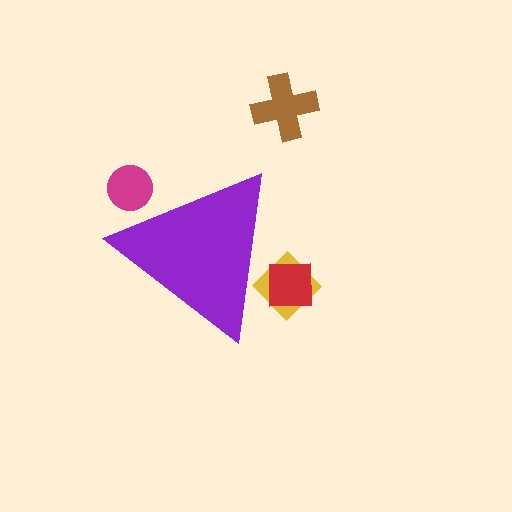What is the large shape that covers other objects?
A purple triangle.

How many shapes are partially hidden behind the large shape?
3 shapes are partially hidden.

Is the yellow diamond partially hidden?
Yes, the yellow diamond is partially hidden behind the purple triangle.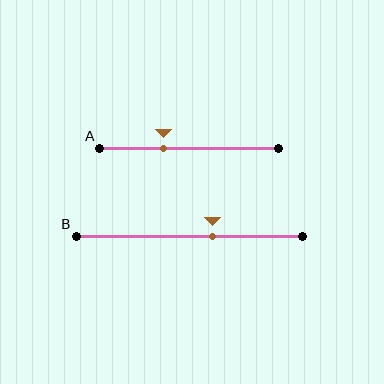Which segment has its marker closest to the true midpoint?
Segment B has its marker closest to the true midpoint.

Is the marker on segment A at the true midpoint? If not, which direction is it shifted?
No, the marker on segment A is shifted to the left by about 14% of the segment length.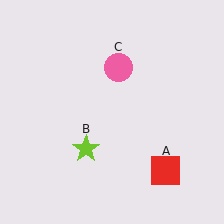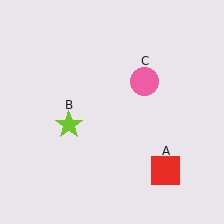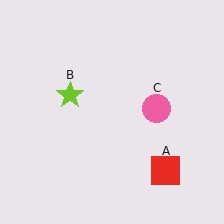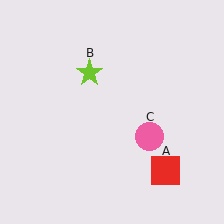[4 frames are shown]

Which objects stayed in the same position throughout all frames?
Red square (object A) remained stationary.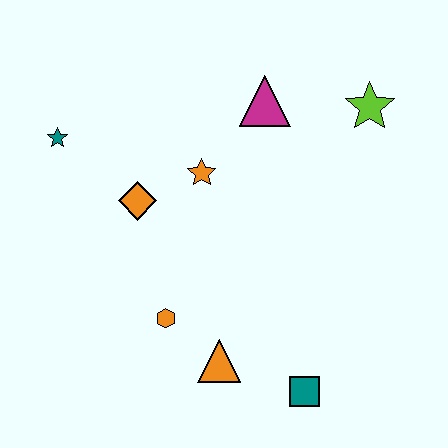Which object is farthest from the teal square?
The teal star is farthest from the teal square.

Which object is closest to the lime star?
The magenta triangle is closest to the lime star.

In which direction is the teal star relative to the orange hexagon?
The teal star is above the orange hexagon.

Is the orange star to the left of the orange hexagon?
No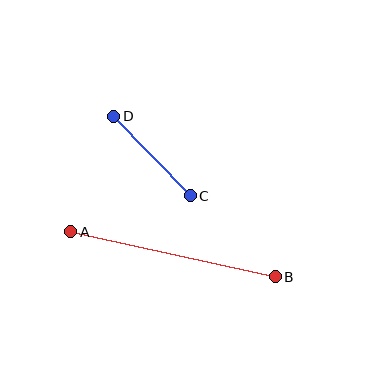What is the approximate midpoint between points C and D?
The midpoint is at approximately (152, 156) pixels.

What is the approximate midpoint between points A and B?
The midpoint is at approximately (173, 254) pixels.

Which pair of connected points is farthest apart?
Points A and B are farthest apart.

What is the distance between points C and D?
The distance is approximately 110 pixels.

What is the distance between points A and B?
The distance is approximately 209 pixels.